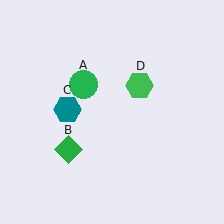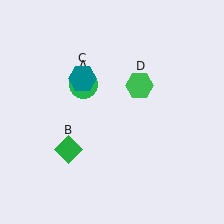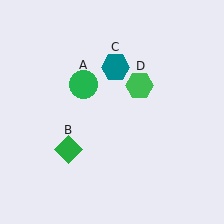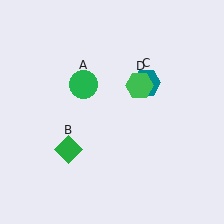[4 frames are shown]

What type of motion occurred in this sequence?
The teal hexagon (object C) rotated clockwise around the center of the scene.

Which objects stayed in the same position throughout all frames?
Green circle (object A) and green diamond (object B) and green hexagon (object D) remained stationary.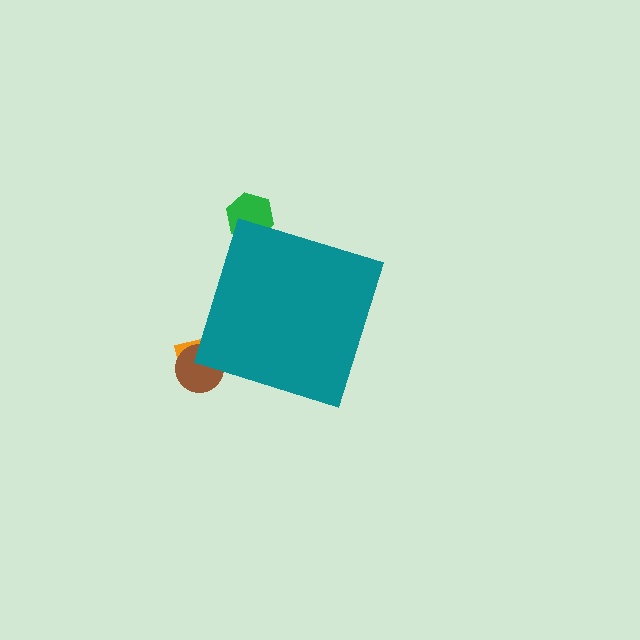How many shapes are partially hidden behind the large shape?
3 shapes are partially hidden.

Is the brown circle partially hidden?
Yes, the brown circle is partially hidden behind the teal diamond.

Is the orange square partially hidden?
Yes, the orange square is partially hidden behind the teal diamond.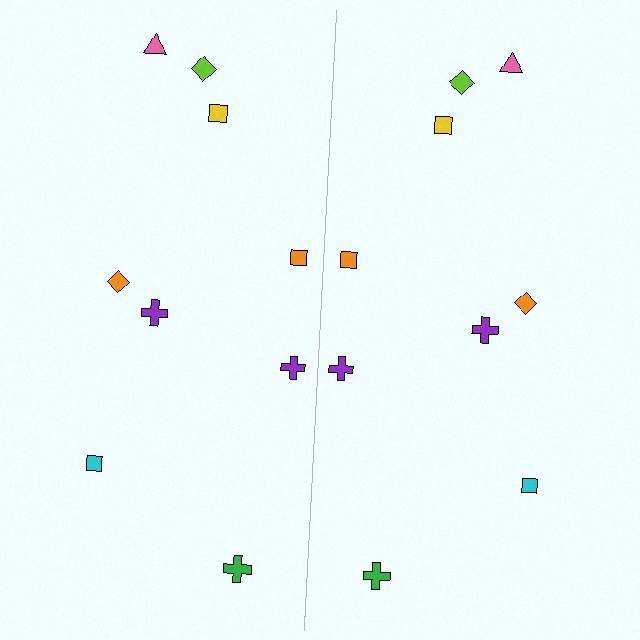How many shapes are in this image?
There are 18 shapes in this image.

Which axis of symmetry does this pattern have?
The pattern has a vertical axis of symmetry running through the center of the image.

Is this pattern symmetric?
Yes, this pattern has bilateral (reflection) symmetry.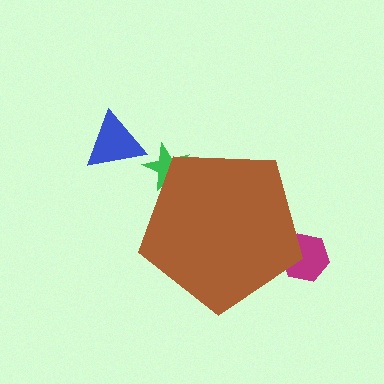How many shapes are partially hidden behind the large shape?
2 shapes are partially hidden.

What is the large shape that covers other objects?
A brown pentagon.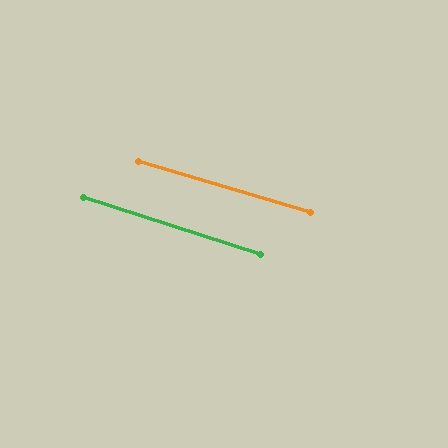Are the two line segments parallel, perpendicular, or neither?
Parallel — their directions differ by only 1.1°.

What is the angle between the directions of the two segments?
Approximately 1 degree.